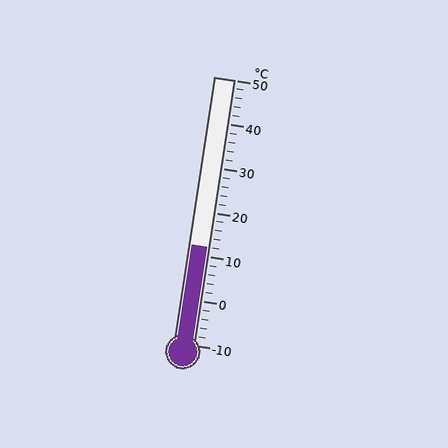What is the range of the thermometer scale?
The thermometer scale ranges from -10°C to 50°C.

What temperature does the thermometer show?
The thermometer shows approximately 12°C.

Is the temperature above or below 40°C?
The temperature is below 40°C.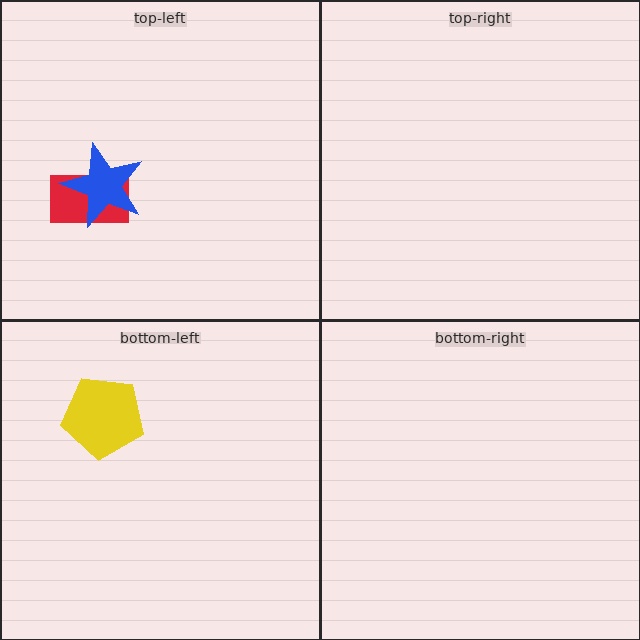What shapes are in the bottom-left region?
The yellow pentagon.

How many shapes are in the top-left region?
2.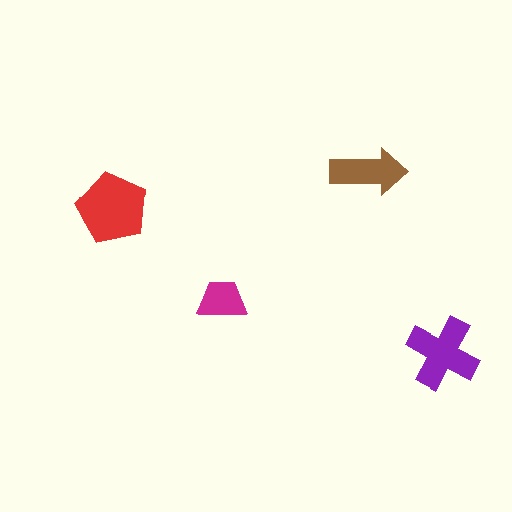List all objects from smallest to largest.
The magenta trapezoid, the brown arrow, the purple cross, the red pentagon.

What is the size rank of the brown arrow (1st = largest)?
3rd.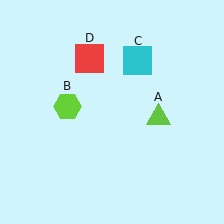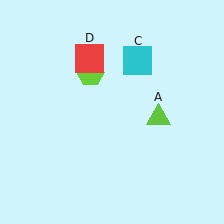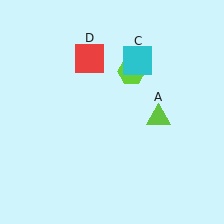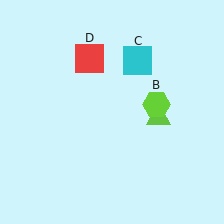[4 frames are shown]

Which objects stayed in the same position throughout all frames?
Lime triangle (object A) and cyan square (object C) and red square (object D) remained stationary.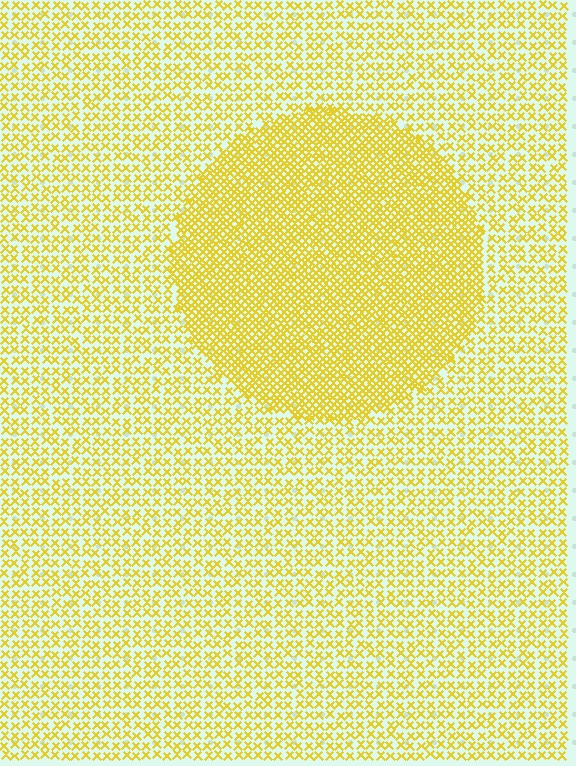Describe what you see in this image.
The image contains small yellow elements arranged at two different densities. A circle-shaped region is visible where the elements are more densely packed than the surrounding area.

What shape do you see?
I see a circle.